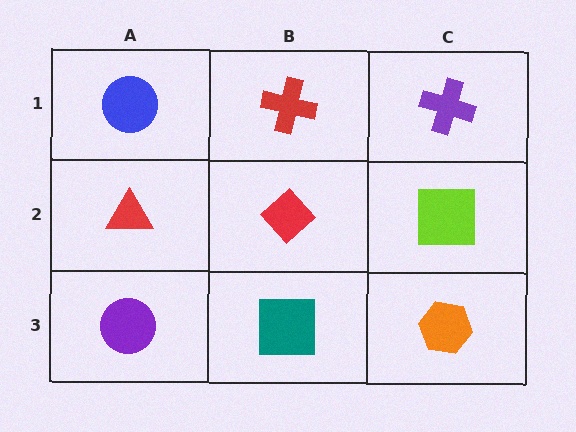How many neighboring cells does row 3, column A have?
2.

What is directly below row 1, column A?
A red triangle.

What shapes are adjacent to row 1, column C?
A lime square (row 2, column C), a red cross (row 1, column B).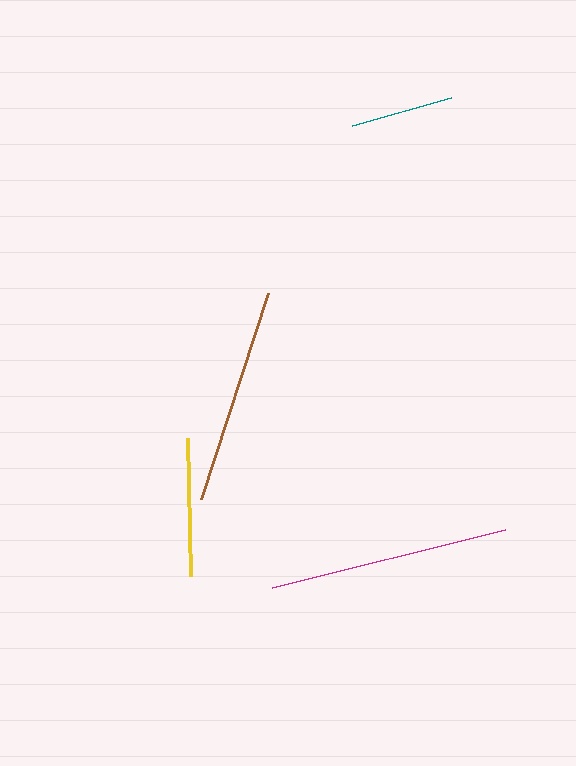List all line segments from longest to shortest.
From longest to shortest: magenta, brown, yellow, teal.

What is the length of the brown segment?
The brown segment is approximately 216 pixels long.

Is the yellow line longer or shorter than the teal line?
The yellow line is longer than the teal line.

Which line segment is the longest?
The magenta line is the longest at approximately 241 pixels.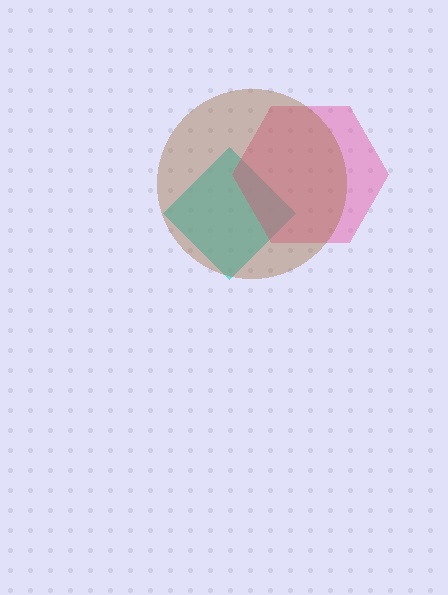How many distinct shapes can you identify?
There are 3 distinct shapes: a cyan diamond, a pink hexagon, a brown circle.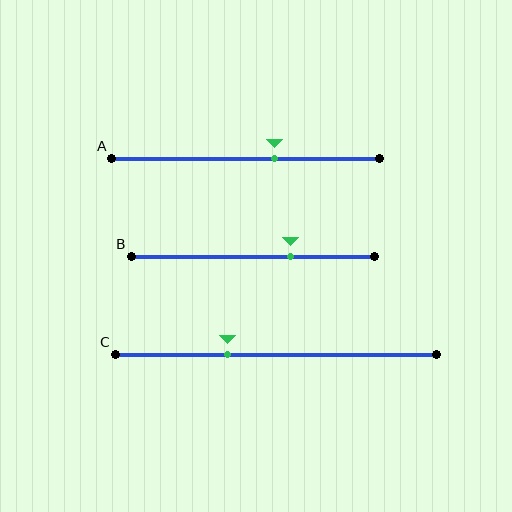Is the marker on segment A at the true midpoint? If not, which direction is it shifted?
No, the marker on segment A is shifted to the right by about 11% of the segment length.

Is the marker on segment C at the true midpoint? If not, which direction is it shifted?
No, the marker on segment C is shifted to the left by about 15% of the segment length.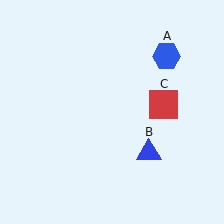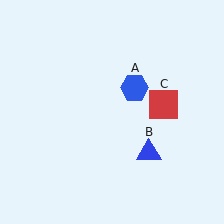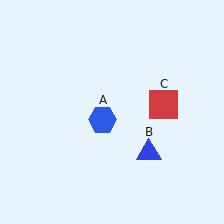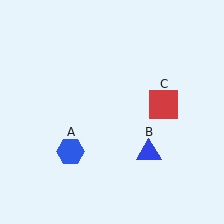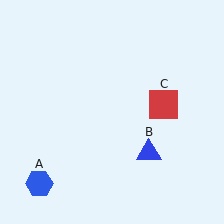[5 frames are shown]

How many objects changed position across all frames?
1 object changed position: blue hexagon (object A).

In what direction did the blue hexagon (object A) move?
The blue hexagon (object A) moved down and to the left.